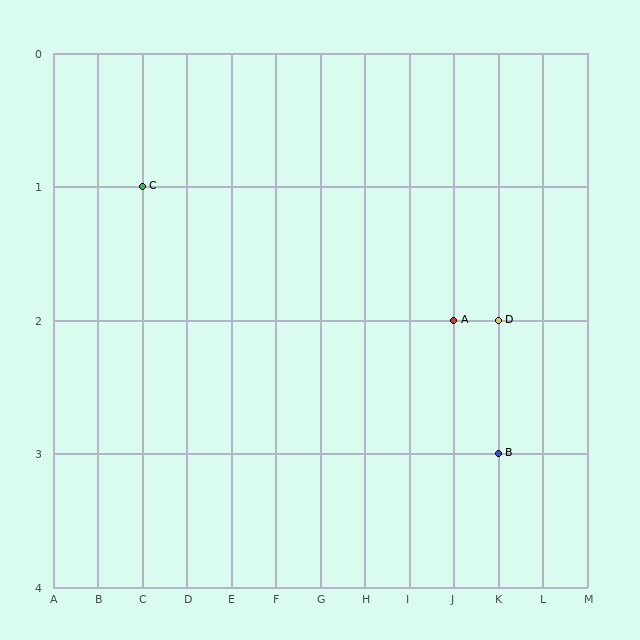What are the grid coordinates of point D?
Point D is at grid coordinates (K, 2).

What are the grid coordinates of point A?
Point A is at grid coordinates (J, 2).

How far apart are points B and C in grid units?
Points B and C are 8 columns and 2 rows apart (about 8.2 grid units diagonally).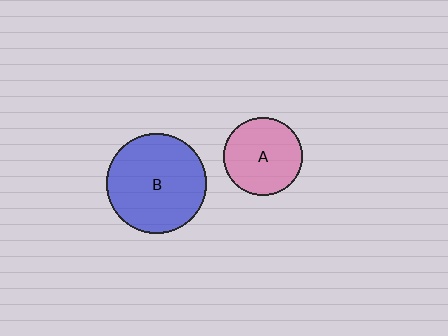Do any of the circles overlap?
No, none of the circles overlap.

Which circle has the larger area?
Circle B (blue).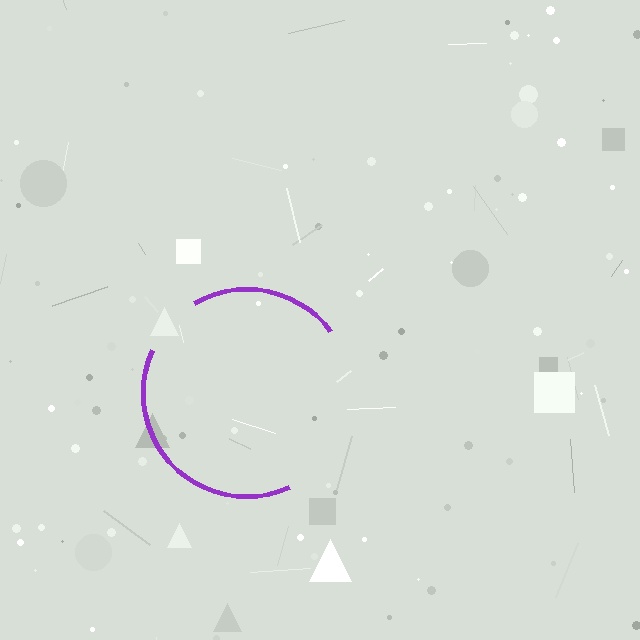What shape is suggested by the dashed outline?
The dashed outline suggests a circle.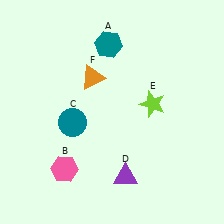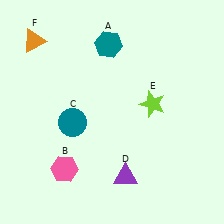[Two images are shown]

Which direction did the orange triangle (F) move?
The orange triangle (F) moved left.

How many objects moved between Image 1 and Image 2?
1 object moved between the two images.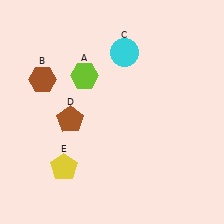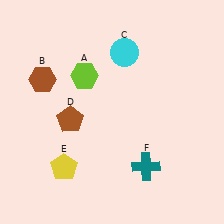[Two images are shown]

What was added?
A teal cross (F) was added in Image 2.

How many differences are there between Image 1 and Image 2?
There is 1 difference between the two images.